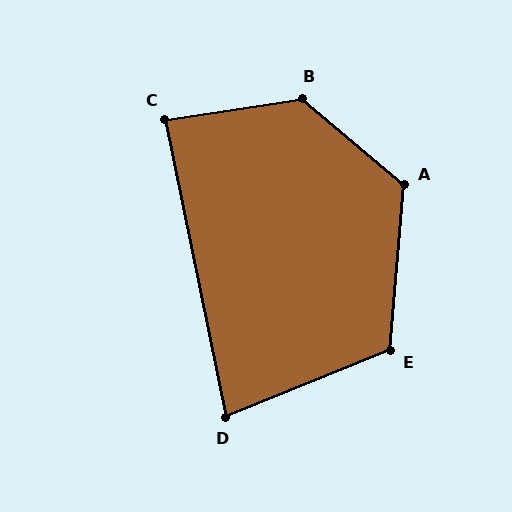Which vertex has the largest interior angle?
B, at approximately 131 degrees.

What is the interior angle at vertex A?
Approximately 126 degrees (obtuse).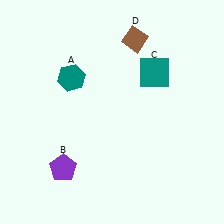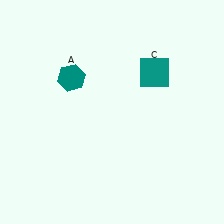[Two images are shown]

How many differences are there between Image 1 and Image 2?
There are 2 differences between the two images.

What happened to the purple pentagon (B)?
The purple pentagon (B) was removed in Image 2. It was in the bottom-left area of Image 1.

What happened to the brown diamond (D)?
The brown diamond (D) was removed in Image 2. It was in the top-right area of Image 1.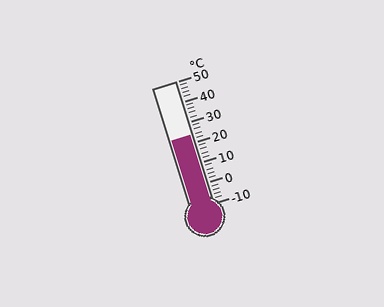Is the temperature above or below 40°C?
The temperature is below 40°C.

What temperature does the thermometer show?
The thermometer shows approximately 24°C.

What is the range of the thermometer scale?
The thermometer scale ranges from -10°C to 50°C.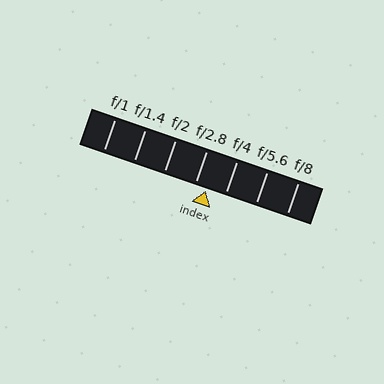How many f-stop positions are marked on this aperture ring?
There are 7 f-stop positions marked.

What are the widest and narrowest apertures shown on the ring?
The widest aperture shown is f/1 and the narrowest is f/8.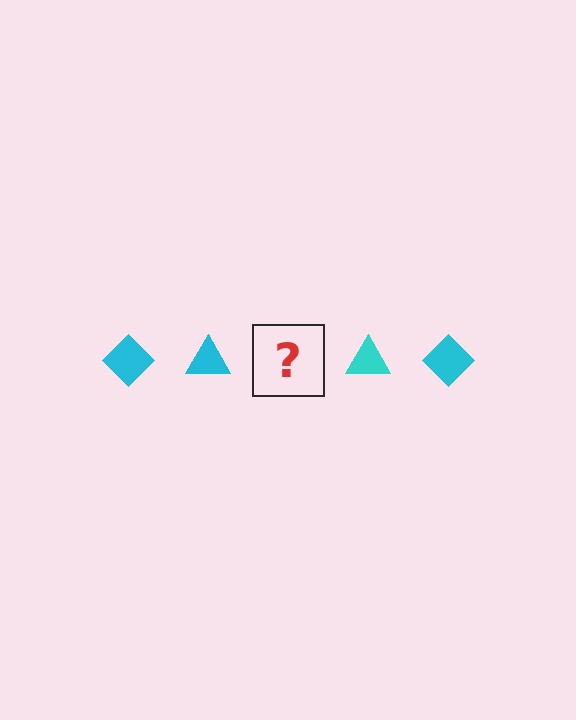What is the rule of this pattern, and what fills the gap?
The rule is that the pattern cycles through diamond, triangle shapes in cyan. The gap should be filled with a cyan diamond.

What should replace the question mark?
The question mark should be replaced with a cyan diamond.